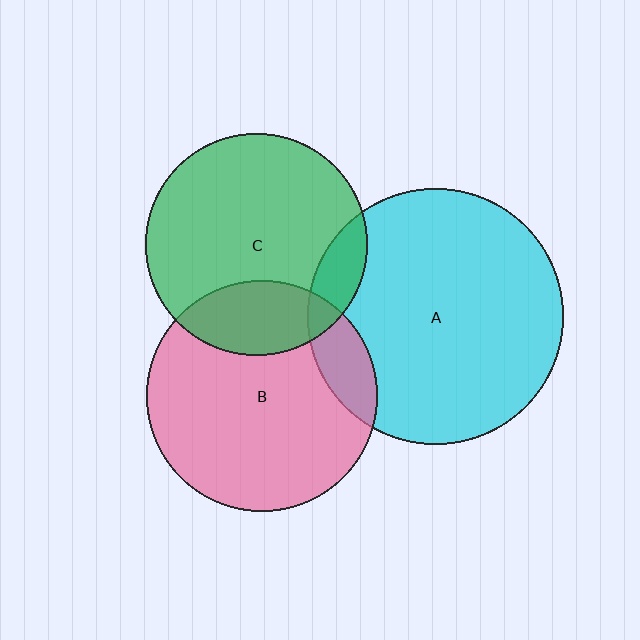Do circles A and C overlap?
Yes.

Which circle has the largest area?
Circle A (cyan).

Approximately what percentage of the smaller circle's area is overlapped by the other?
Approximately 10%.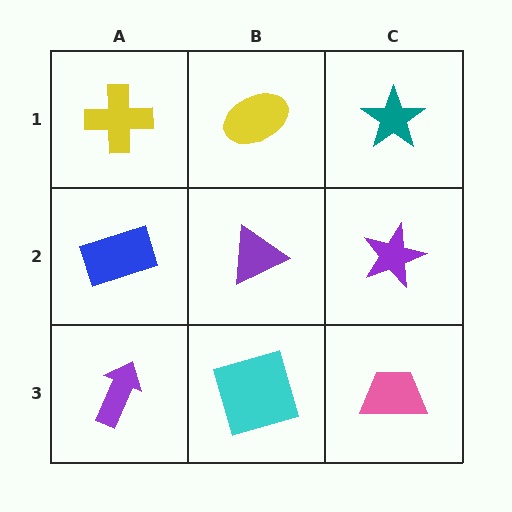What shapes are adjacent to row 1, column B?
A purple triangle (row 2, column B), a yellow cross (row 1, column A), a teal star (row 1, column C).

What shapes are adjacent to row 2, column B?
A yellow ellipse (row 1, column B), a cyan square (row 3, column B), a blue rectangle (row 2, column A), a purple star (row 2, column C).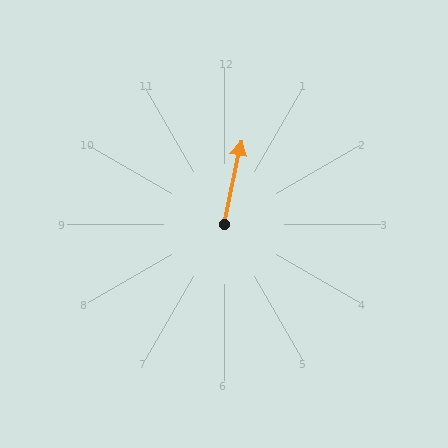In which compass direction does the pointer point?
North.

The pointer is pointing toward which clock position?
Roughly 12 o'clock.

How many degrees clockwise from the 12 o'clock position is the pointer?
Approximately 12 degrees.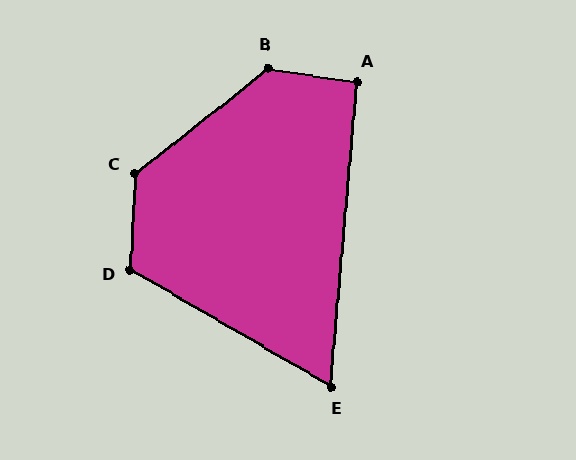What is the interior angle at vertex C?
Approximately 132 degrees (obtuse).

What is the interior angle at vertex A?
Approximately 94 degrees (approximately right).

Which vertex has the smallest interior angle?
E, at approximately 65 degrees.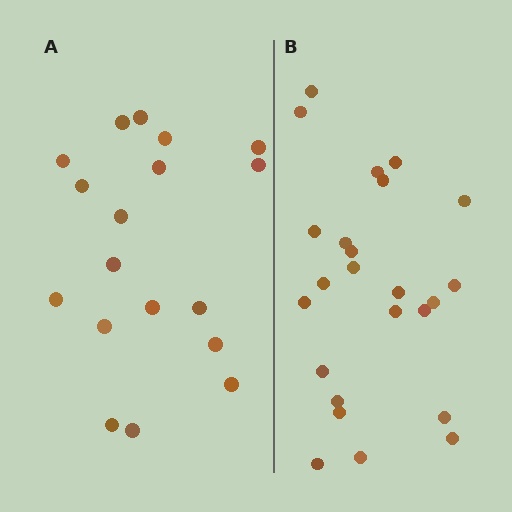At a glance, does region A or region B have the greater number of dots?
Region B (the right region) has more dots.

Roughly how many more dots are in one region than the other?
Region B has about 6 more dots than region A.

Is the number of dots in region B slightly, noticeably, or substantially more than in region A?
Region B has noticeably more, but not dramatically so. The ratio is roughly 1.3 to 1.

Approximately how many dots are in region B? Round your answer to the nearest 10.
About 20 dots. (The exact count is 24, which rounds to 20.)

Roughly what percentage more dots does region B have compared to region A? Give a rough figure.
About 35% more.